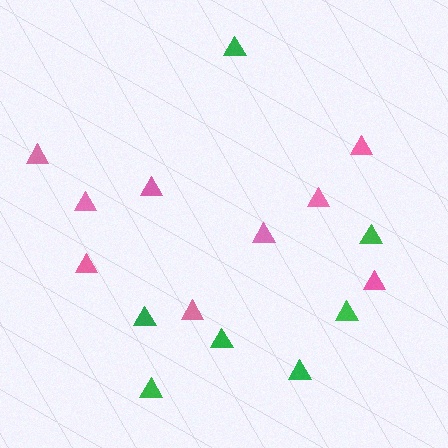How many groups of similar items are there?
There are 2 groups: one group of pink triangles (9) and one group of green triangles (7).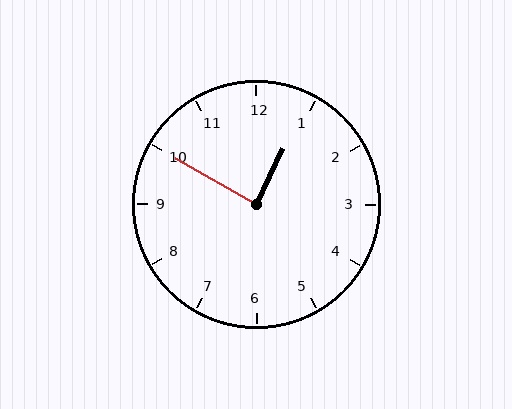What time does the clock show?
12:50.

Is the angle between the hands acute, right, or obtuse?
It is right.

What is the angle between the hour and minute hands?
Approximately 85 degrees.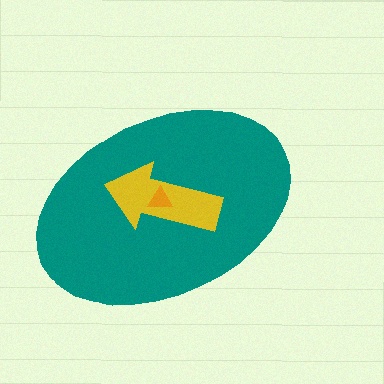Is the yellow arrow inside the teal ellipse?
Yes.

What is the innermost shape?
The orange triangle.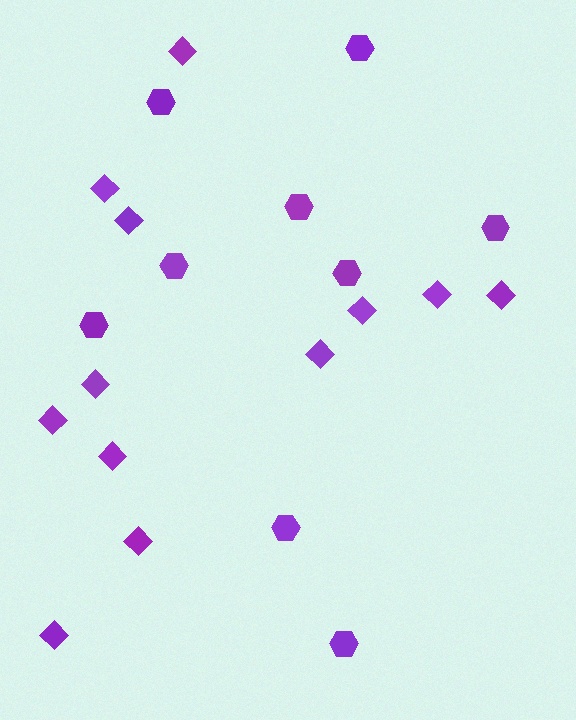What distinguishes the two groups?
There are 2 groups: one group of diamonds (12) and one group of hexagons (9).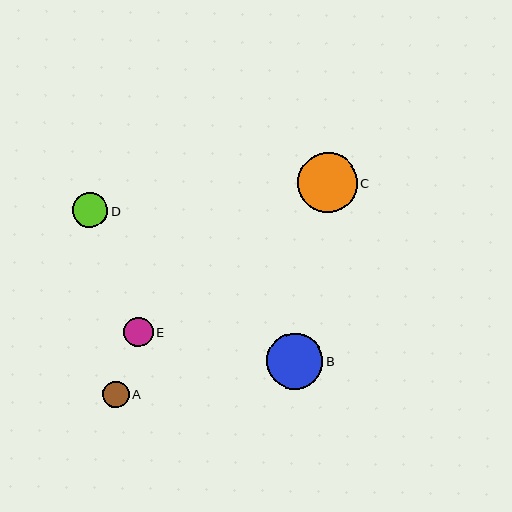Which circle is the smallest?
Circle A is the smallest with a size of approximately 26 pixels.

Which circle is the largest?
Circle C is the largest with a size of approximately 60 pixels.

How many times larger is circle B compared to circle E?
Circle B is approximately 1.9 times the size of circle E.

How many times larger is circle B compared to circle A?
Circle B is approximately 2.2 times the size of circle A.